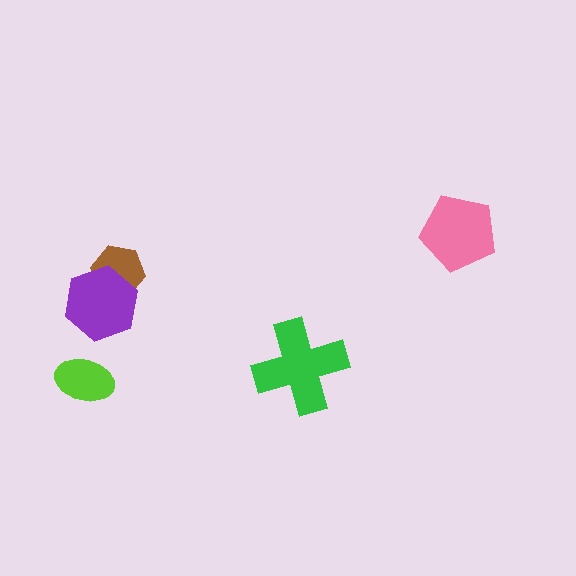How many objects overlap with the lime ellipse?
0 objects overlap with the lime ellipse.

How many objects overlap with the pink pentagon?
0 objects overlap with the pink pentagon.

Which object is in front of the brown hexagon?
The purple hexagon is in front of the brown hexagon.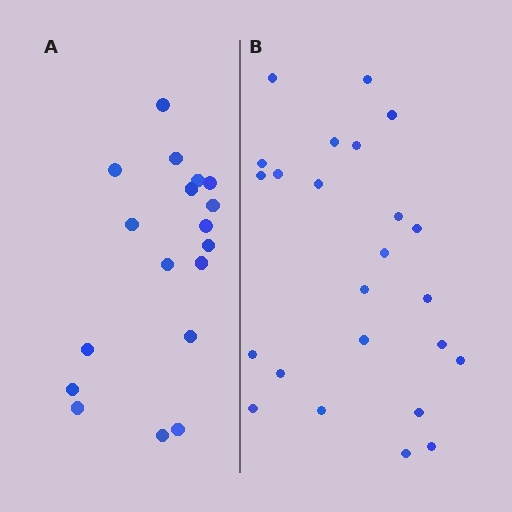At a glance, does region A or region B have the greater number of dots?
Region B (the right region) has more dots.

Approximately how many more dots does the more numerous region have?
Region B has about 6 more dots than region A.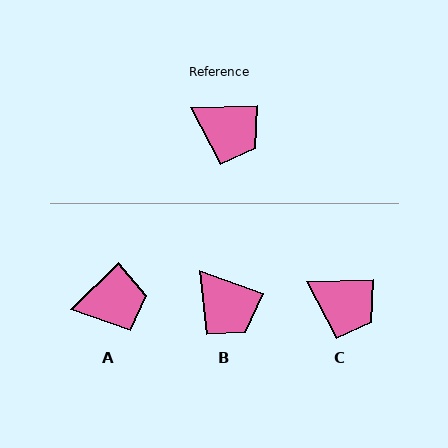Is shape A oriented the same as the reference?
No, it is off by about 43 degrees.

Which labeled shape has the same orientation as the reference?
C.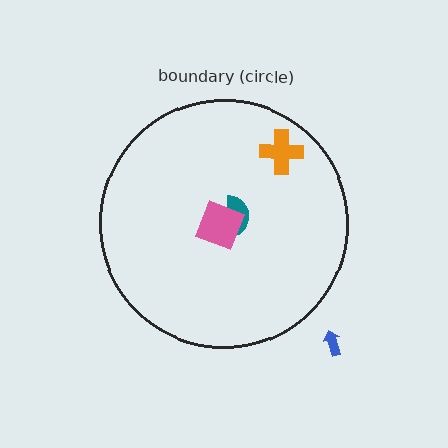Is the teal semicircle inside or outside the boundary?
Inside.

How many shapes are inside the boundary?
3 inside, 1 outside.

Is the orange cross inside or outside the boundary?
Inside.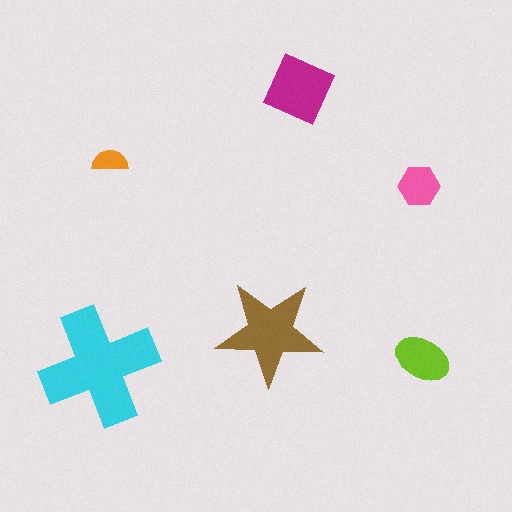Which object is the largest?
The cyan cross.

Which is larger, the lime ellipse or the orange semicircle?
The lime ellipse.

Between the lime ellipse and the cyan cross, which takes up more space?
The cyan cross.